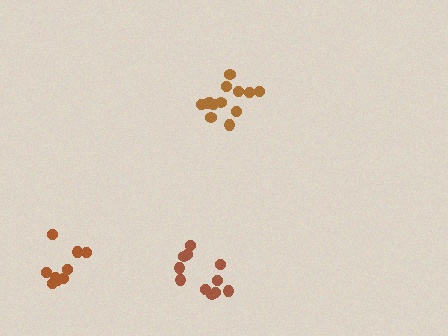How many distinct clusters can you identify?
There are 3 distinct clusters.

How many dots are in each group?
Group 1: 9 dots, Group 2: 11 dots, Group 3: 13 dots (33 total).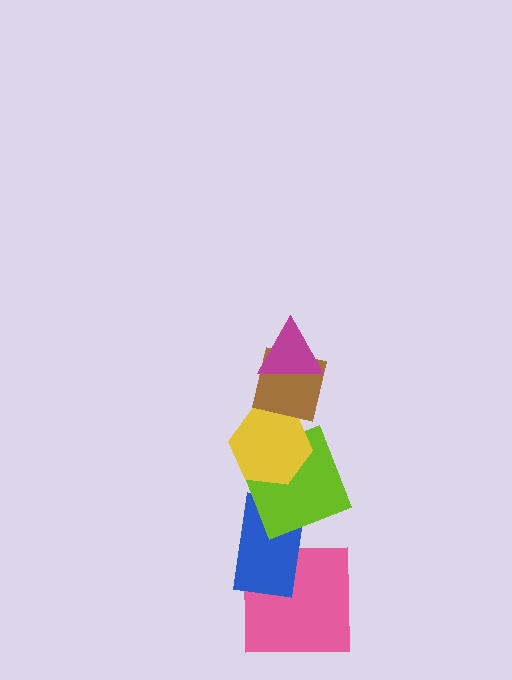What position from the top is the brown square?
The brown square is 2nd from the top.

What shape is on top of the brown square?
The magenta triangle is on top of the brown square.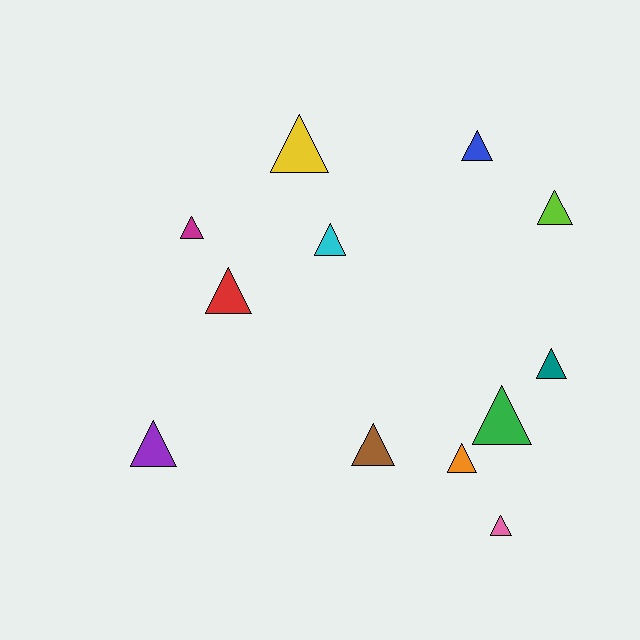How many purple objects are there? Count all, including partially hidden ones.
There is 1 purple object.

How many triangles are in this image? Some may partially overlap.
There are 12 triangles.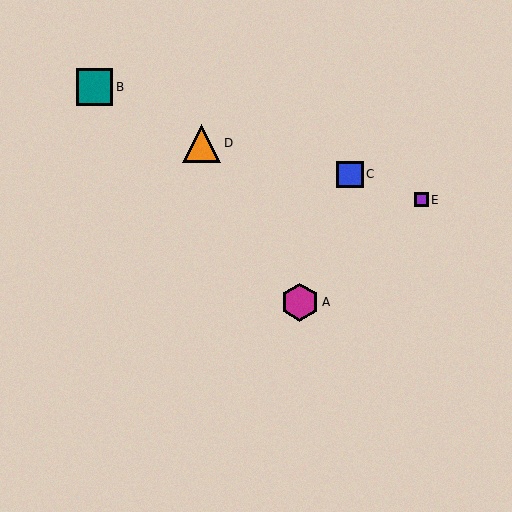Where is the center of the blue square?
The center of the blue square is at (350, 174).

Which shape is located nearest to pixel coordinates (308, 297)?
The magenta hexagon (labeled A) at (300, 302) is nearest to that location.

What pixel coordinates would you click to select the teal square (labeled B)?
Click at (94, 87) to select the teal square B.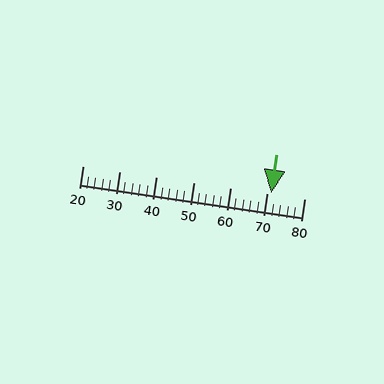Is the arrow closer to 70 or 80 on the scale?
The arrow is closer to 70.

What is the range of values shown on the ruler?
The ruler shows values from 20 to 80.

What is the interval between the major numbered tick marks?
The major tick marks are spaced 10 units apart.